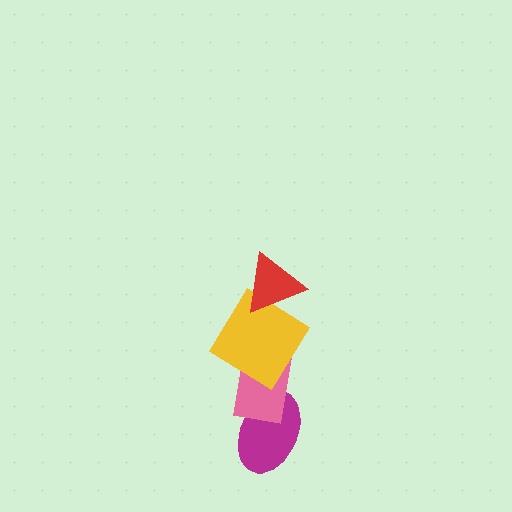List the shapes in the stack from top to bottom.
From top to bottom: the red triangle, the yellow diamond, the pink rectangle, the magenta ellipse.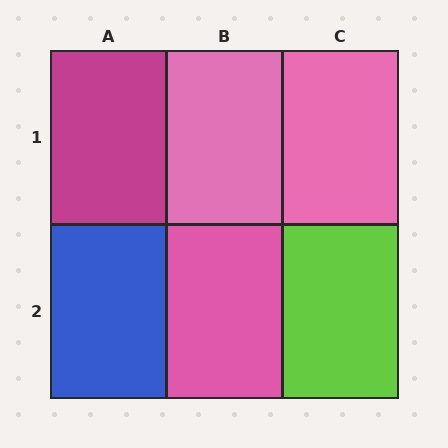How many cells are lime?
1 cell is lime.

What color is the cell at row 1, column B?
Pink.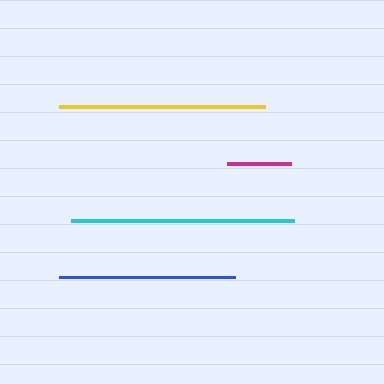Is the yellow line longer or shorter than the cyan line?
The cyan line is longer than the yellow line.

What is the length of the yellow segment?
The yellow segment is approximately 206 pixels long.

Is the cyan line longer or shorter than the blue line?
The cyan line is longer than the blue line.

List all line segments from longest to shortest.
From longest to shortest: cyan, yellow, blue, magenta.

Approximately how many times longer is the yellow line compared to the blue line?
The yellow line is approximately 1.2 times the length of the blue line.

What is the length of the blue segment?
The blue segment is approximately 176 pixels long.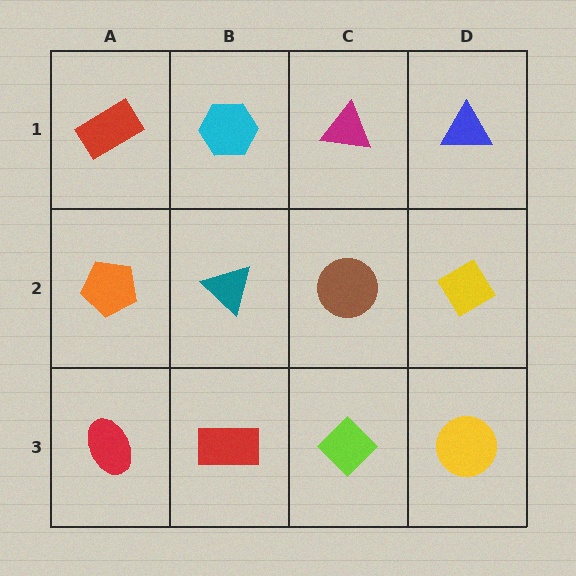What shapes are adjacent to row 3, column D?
A yellow diamond (row 2, column D), a lime diamond (row 3, column C).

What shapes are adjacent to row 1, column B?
A teal triangle (row 2, column B), a red rectangle (row 1, column A), a magenta triangle (row 1, column C).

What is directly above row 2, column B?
A cyan hexagon.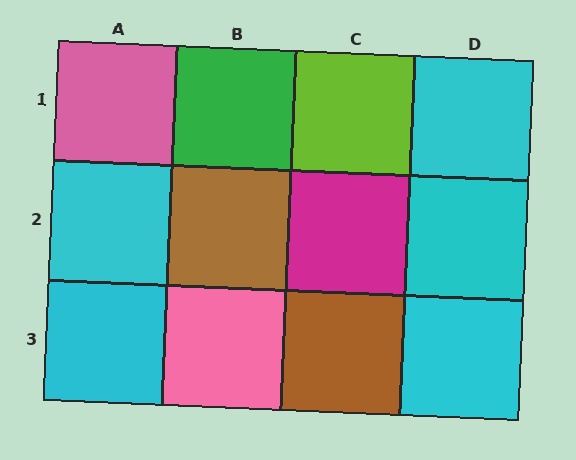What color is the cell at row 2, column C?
Magenta.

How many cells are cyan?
5 cells are cyan.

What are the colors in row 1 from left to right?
Pink, green, lime, cyan.